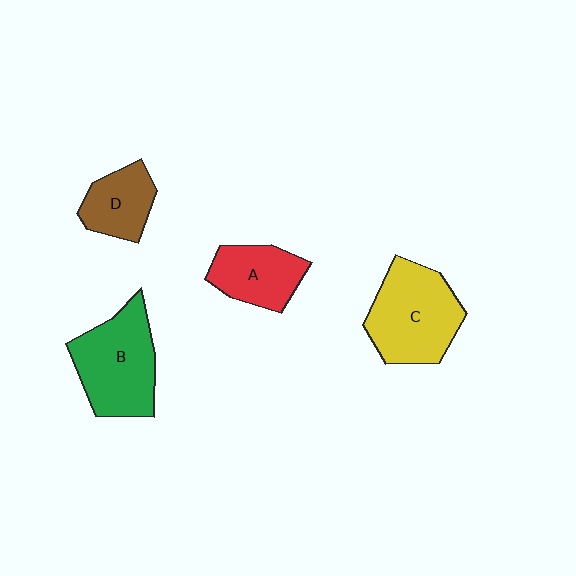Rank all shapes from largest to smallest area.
From largest to smallest: C (yellow), B (green), A (red), D (brown).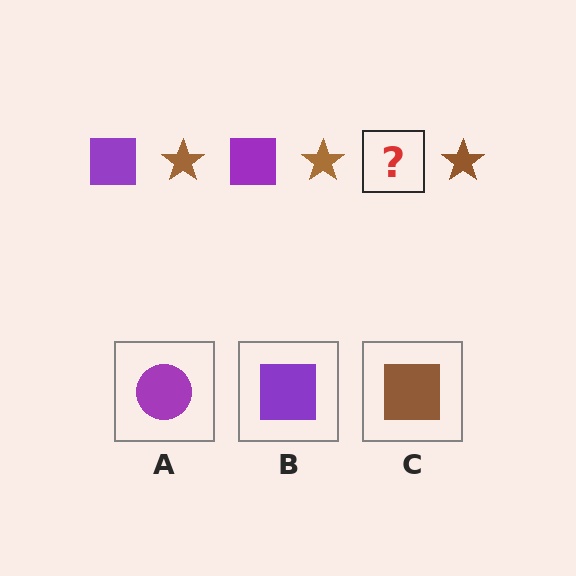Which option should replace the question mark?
Option B.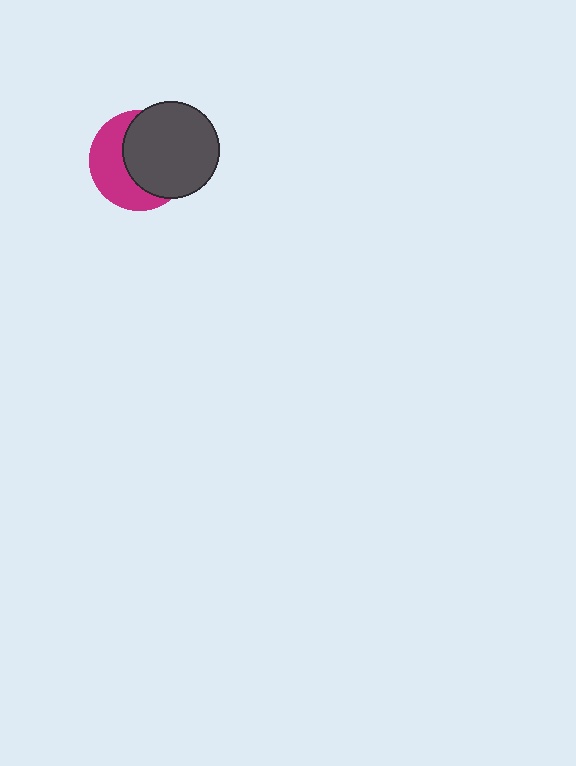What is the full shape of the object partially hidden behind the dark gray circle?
The partially hidden object is a magenta circle.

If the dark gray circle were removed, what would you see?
You would see the complete magenta circle.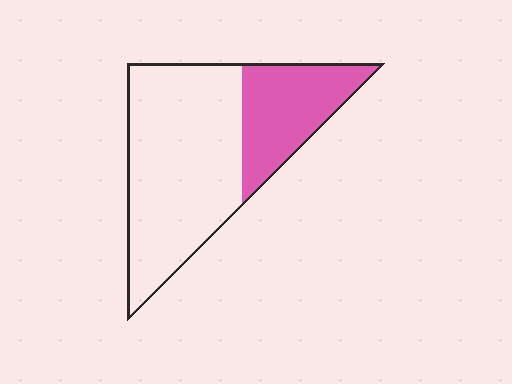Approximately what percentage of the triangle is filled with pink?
Approximately 30%.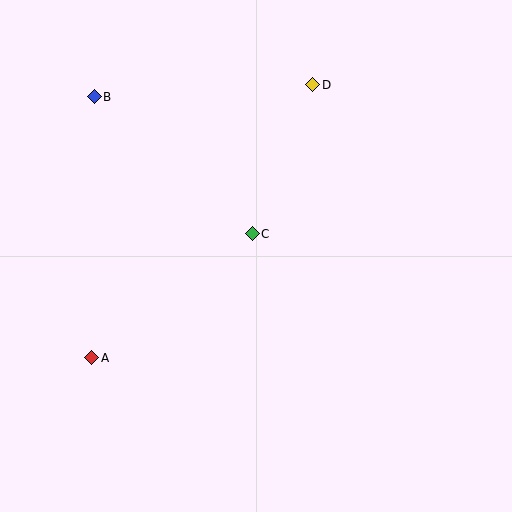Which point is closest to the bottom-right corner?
Point C is closest to the bottom-right corner.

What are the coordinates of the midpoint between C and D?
The midpoint between C and D is at (282, 159).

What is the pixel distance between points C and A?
The distance between C and A is 203 pixels.